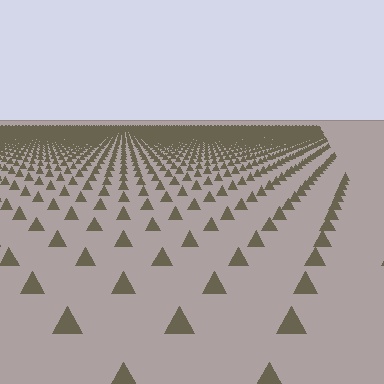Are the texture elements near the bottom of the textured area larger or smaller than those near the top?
Larger. Near the bottom, elements are closer to the viewer and appear at a bigger on-screen size.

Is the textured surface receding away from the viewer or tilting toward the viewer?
The surface is receding away from the viewer. Texture elements get smaller and denser toward the top.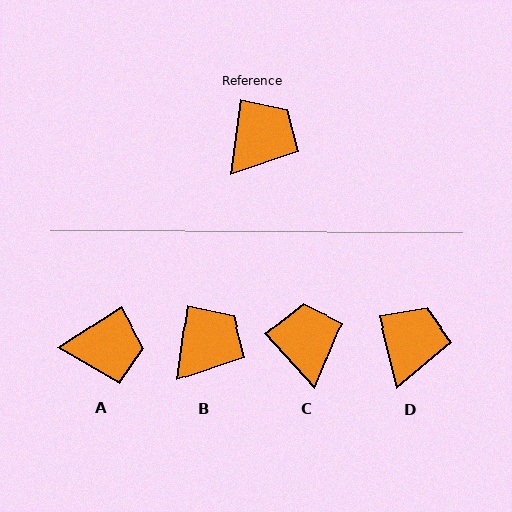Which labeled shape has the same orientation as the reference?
B.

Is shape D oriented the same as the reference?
No, it is off by about 21 degrees.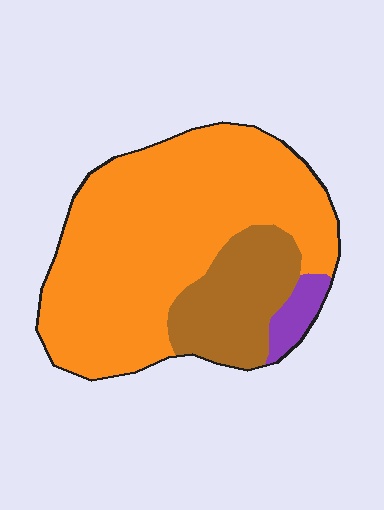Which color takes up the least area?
Purple, at roughly 5%.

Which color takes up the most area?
Orange, at roughly 75%.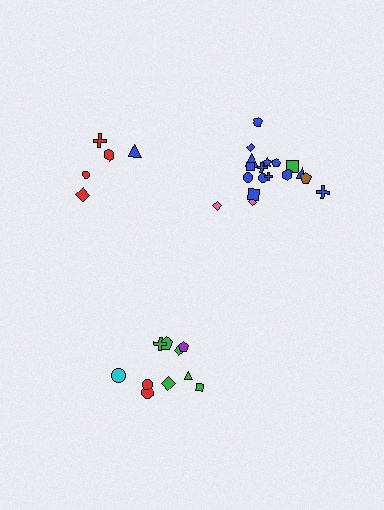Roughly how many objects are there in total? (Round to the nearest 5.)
Roughly 35 objects in total.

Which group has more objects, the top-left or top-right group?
The top-right group.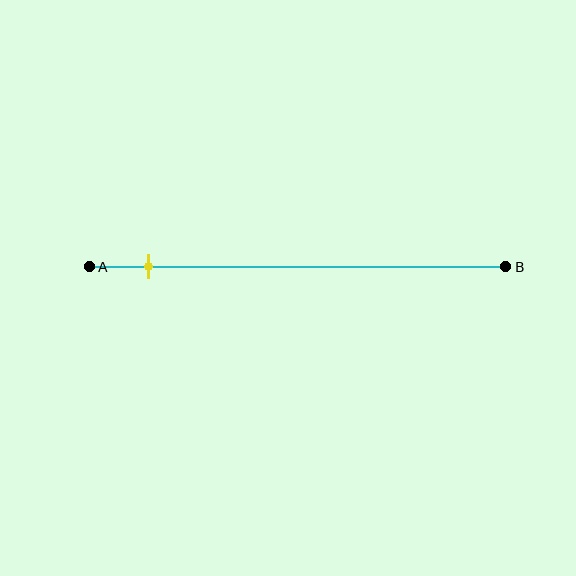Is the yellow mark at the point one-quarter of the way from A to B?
No, the mark is at about 15% from A, not at the 25% one-quarter point.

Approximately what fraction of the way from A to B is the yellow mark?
The yellow mark is approximately 15% of the way from A to B.